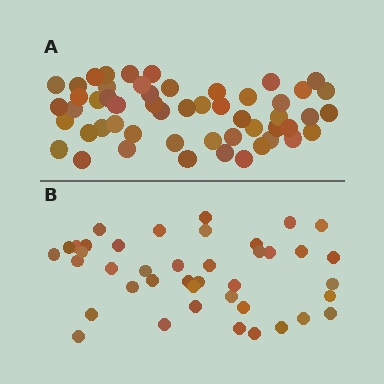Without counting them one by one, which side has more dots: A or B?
Region A (the top region) has more dots.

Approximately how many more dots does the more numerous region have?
Region A has roughly 12 or so more dots than region B.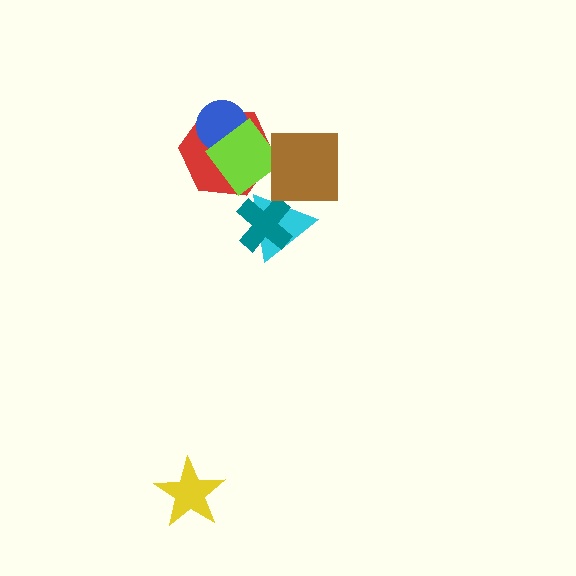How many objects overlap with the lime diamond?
3 objects overlap with the lime diamond.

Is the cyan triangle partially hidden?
Yes, it is partially covered by another shape.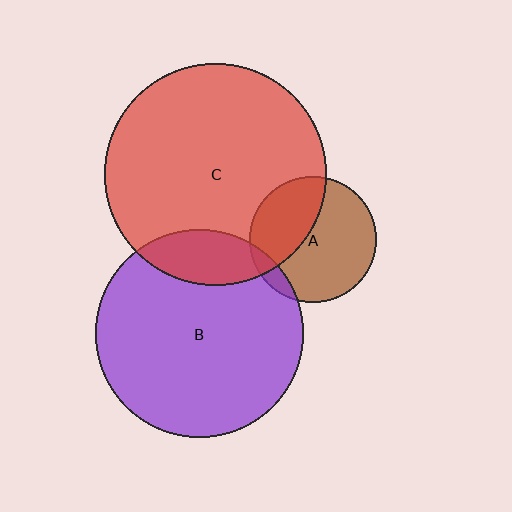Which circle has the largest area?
Circle C (red).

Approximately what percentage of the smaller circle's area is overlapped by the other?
Approximately 40%.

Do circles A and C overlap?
Yes.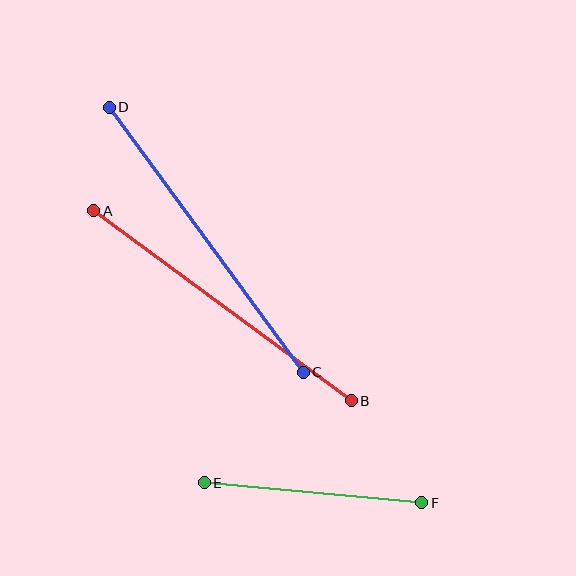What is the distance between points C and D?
The distance is approximately 329 pixels.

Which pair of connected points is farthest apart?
Points C and D are farthest apart.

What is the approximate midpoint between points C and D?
The midpoint is at approximately (206, 240) pixels.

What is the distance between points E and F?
The distance is approximately 219 pixels.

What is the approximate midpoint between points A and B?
The midpoint is at approximately (222, 306) pixels.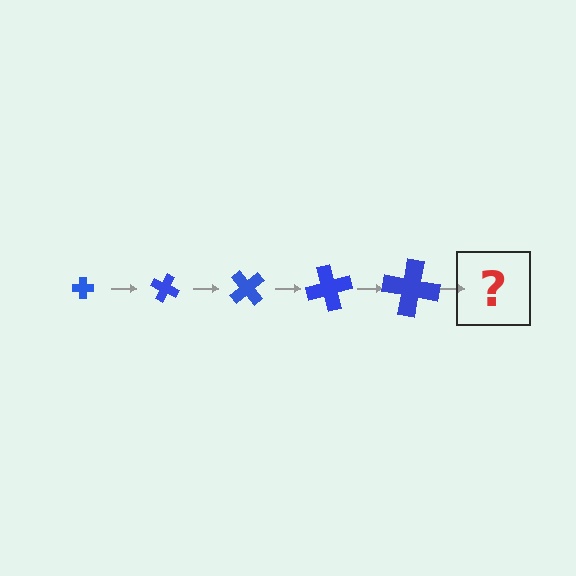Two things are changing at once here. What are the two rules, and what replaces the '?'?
The two rules are that the cross grows larger each step and it rotates 25 degrees each step. The '?' should be a cross, larger than the previous one and rotated 125 degrees from the start.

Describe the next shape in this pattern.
It should be a cross, larger than the previous one and rotated 125 degrees from the start.